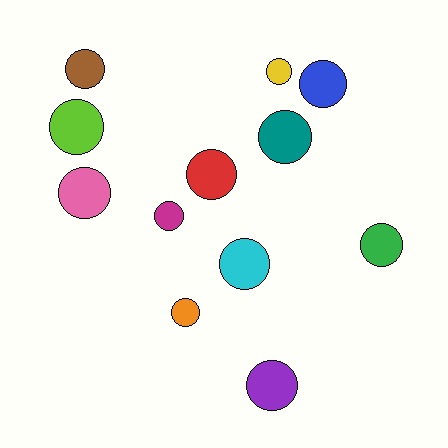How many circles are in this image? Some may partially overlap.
There are 12 circles.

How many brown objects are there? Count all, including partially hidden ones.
There is 1 brown object.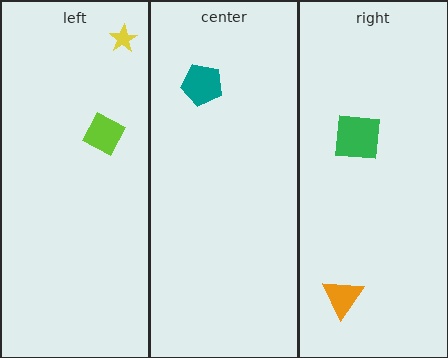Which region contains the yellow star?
The left region.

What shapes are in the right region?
The green square, the orange triangle.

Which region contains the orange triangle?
The right region.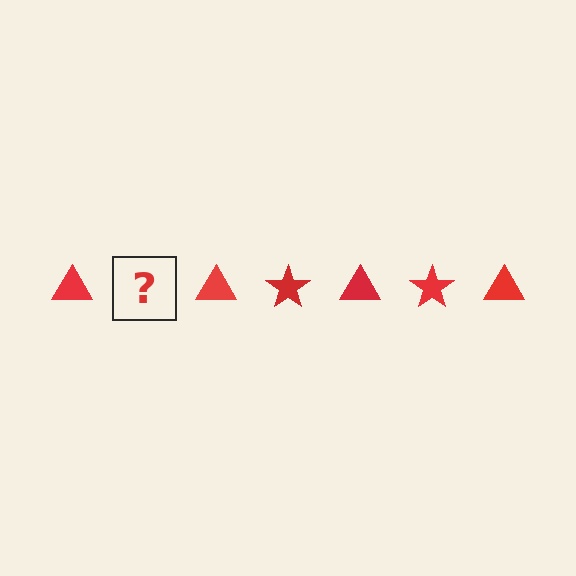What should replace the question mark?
The question mark should be replaced with a red star.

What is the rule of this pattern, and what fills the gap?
The rule is that the pattern cycles through triangle, star shapes in red. The gap should be filled with a red star.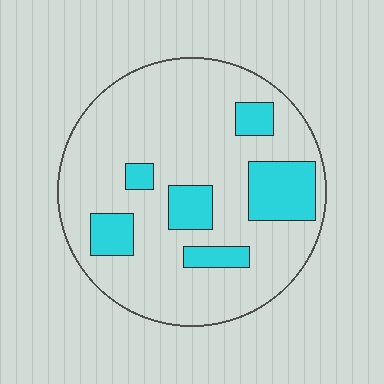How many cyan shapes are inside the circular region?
6.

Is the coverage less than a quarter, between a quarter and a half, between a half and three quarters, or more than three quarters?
Less than a quarter.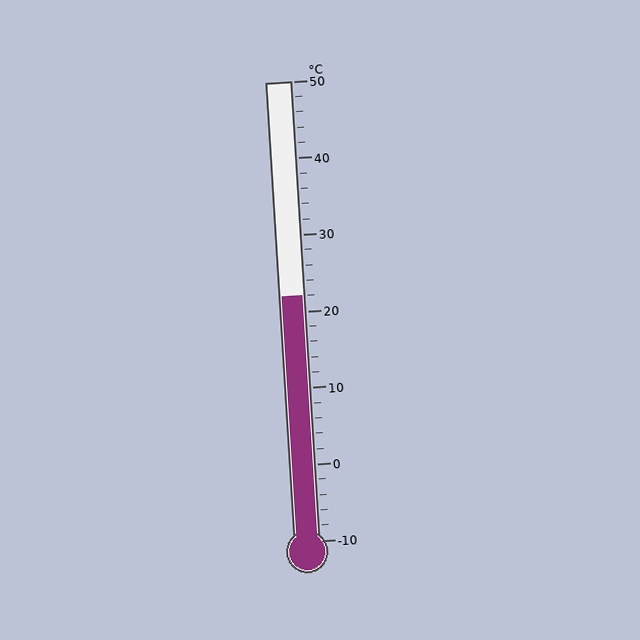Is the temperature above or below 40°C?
The temperature is below 40°C.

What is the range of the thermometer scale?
The thermometer scale ranges from -10°C to 50°C.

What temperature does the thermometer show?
The thermometer shows approximately 22°C.